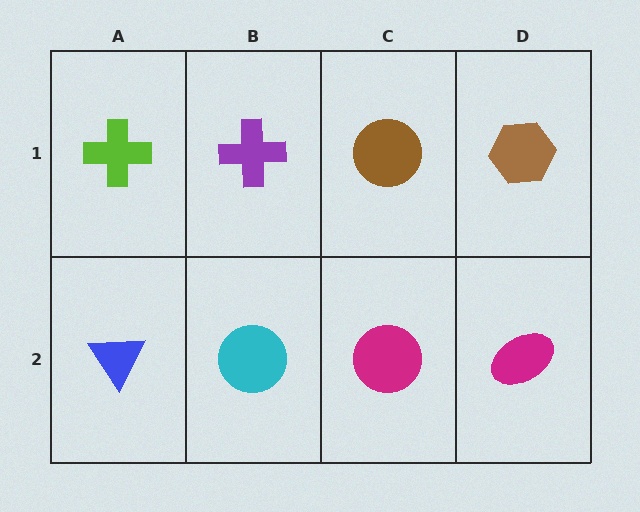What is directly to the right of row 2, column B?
A magenta circle.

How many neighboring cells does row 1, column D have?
2.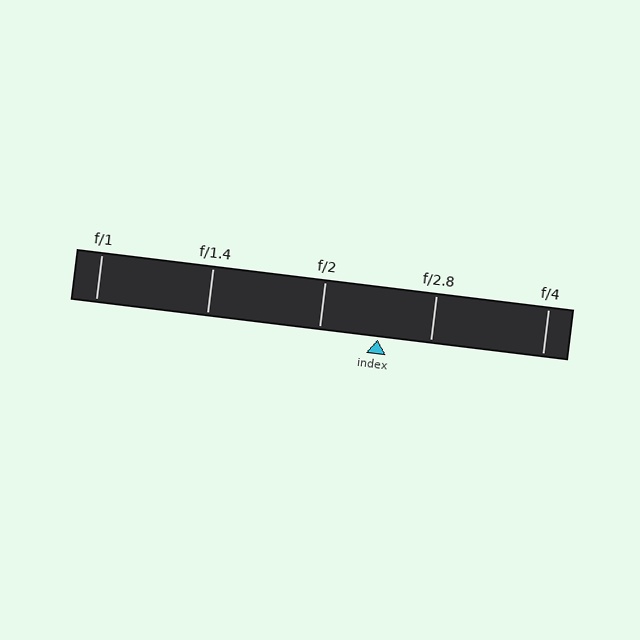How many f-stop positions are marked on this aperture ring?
There are 5 f-stop positions marked.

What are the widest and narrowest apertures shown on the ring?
The widest aperture shown is f/1 and the narrowest is f/4.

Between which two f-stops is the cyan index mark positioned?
The index mark is between f/2 and f/2.8.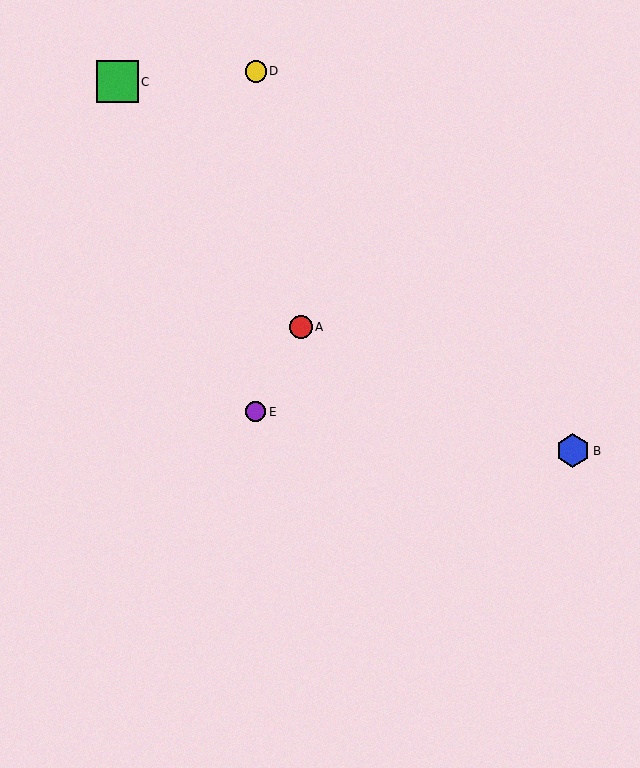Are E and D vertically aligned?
Yes, both are at x≈256.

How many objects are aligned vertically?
2 objects (D, E) are aligned vertically.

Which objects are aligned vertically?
Objects D, E are aligned vertically.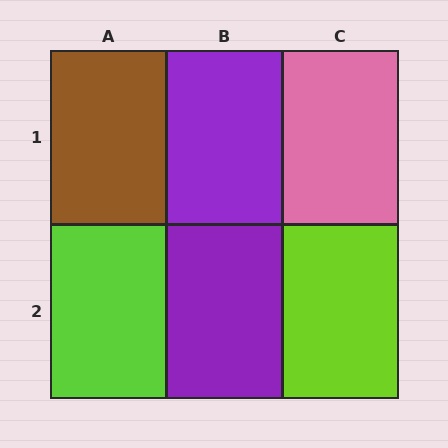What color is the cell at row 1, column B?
Purple.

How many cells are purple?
2 cells are purple.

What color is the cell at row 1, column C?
Pink.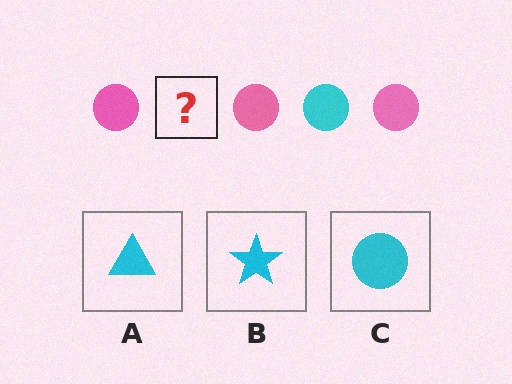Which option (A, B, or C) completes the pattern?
C.